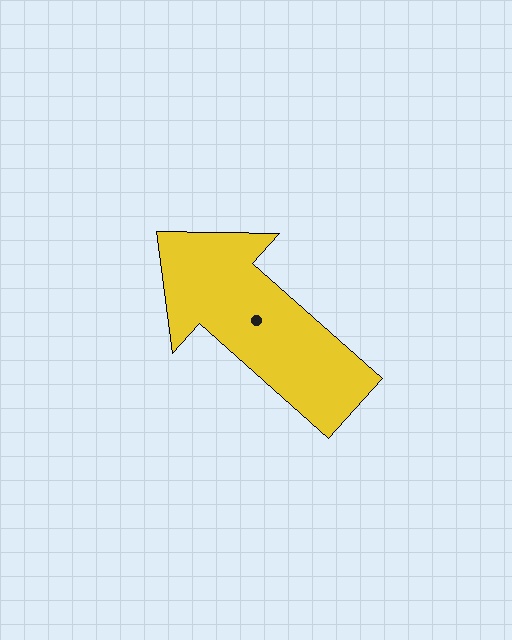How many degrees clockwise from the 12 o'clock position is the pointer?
Approximately 312 degrees.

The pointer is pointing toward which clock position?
Roughly 10 o'clock.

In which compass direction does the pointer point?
Northwest.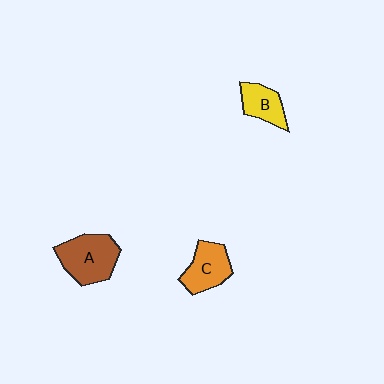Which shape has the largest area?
Shape A (brown).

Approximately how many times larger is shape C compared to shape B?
Approximately 1.3 times.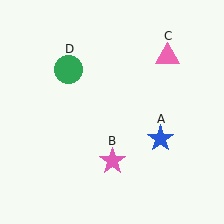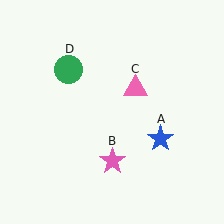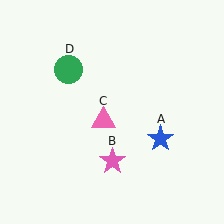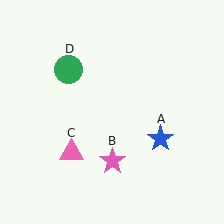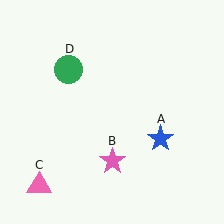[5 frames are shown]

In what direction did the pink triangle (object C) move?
The pink triangle (object C) moved down and to the left.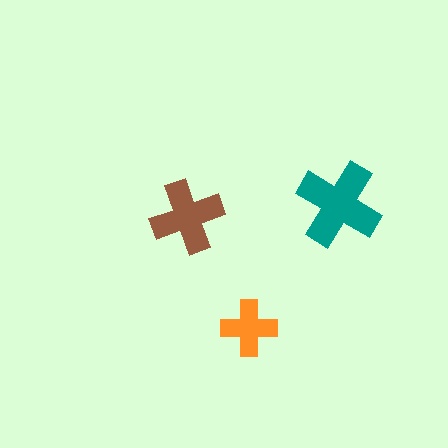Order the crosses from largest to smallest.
the teal one, the brown one, the orange one.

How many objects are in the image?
There are 3 objects in the image.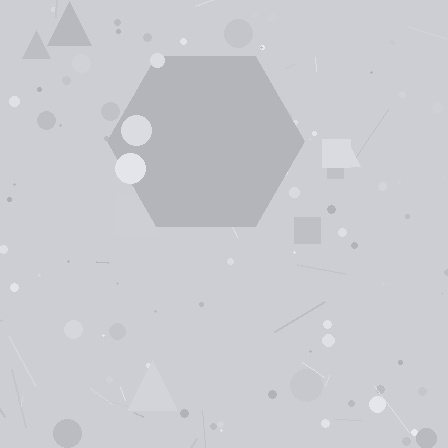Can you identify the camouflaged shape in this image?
The camouflaged shape is a hexagon.